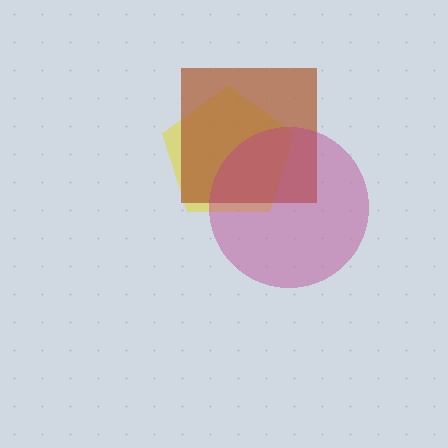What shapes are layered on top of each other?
The layered shapes are: a yellow pentagon, a brown square, a magenta circle.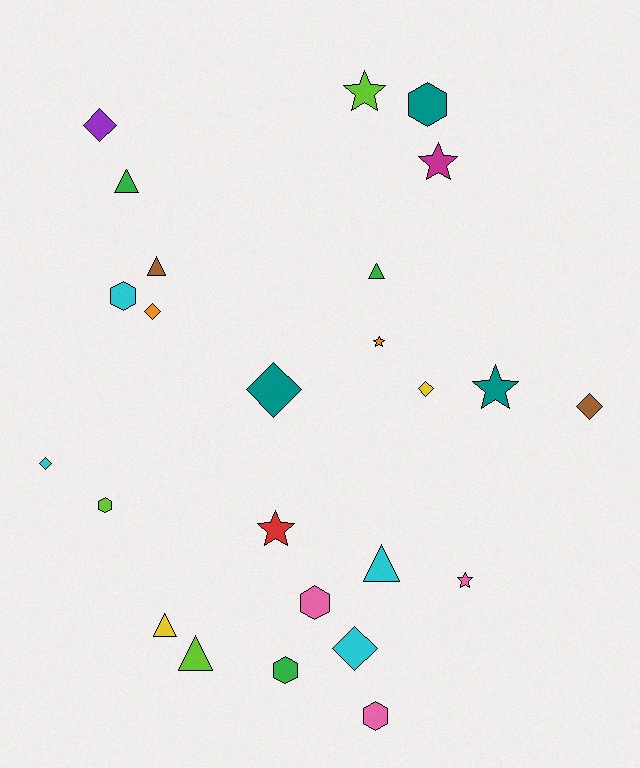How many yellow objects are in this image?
There are 2 yellow objects.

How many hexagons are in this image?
There are 6 hexagons.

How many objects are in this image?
There are 25 objects.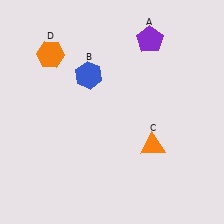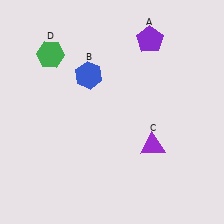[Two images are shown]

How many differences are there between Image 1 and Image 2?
There are 2 differences between the two images.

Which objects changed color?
C changed from orange to purple. D changed from orange to green.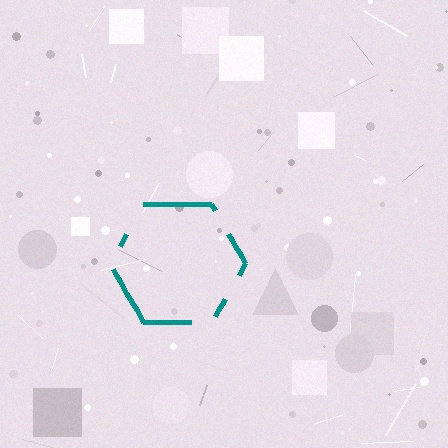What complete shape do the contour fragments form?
The contour fragments form a hexagon.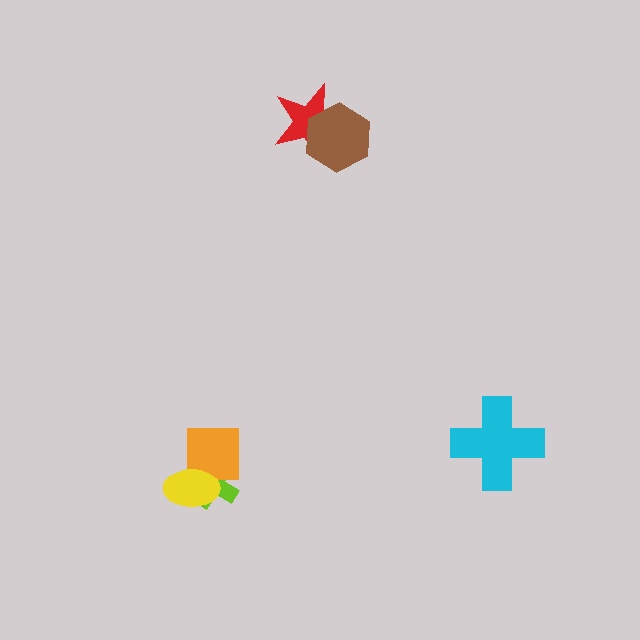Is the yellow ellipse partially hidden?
No, no other shape covers it.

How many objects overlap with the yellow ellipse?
2 objects overlap with the yellow ellipse.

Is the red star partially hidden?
Yes, it is partially covered by another shape.